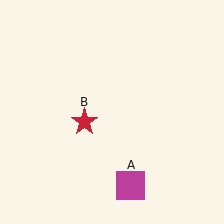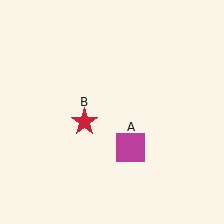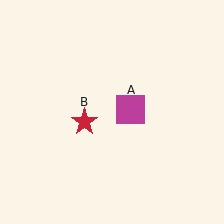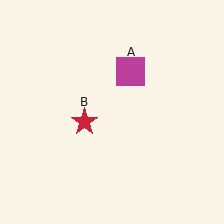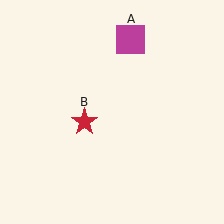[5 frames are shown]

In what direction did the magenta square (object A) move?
The magenta square (object A) moved up.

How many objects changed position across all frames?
1 object changed position: magenta square (object A).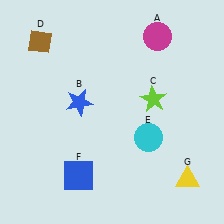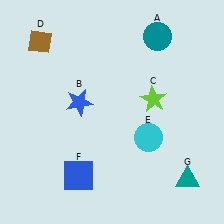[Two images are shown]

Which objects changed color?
A changed from magenta to teal. G changed from yellow to teal.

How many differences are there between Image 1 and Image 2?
There are 2 differences between the two images.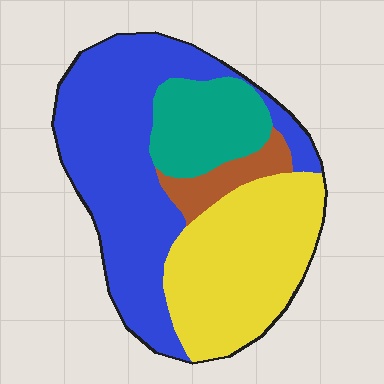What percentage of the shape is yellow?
Yellow takes up about one third (1/3) of the shape.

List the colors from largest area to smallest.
From largest to smallest: blue, yellow, teal, brown.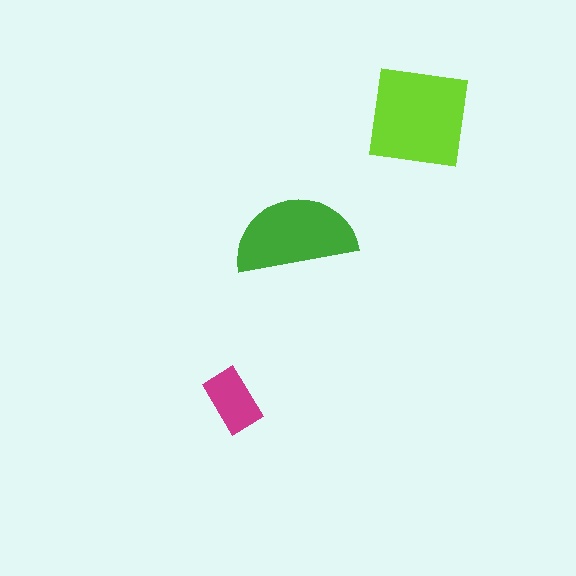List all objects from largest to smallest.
The lime square, the green semicircle, the magenta rectangle.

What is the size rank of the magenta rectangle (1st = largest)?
3rd.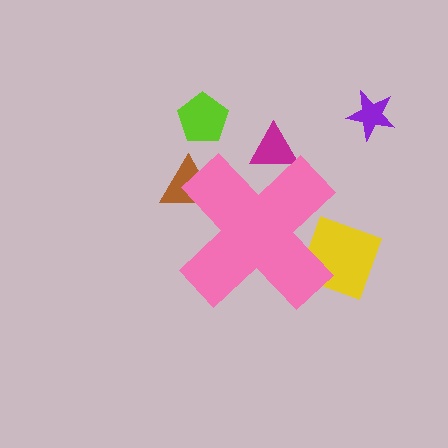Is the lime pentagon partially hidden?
No, the lime pentagon is fully visible.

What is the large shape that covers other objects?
A pink cross.